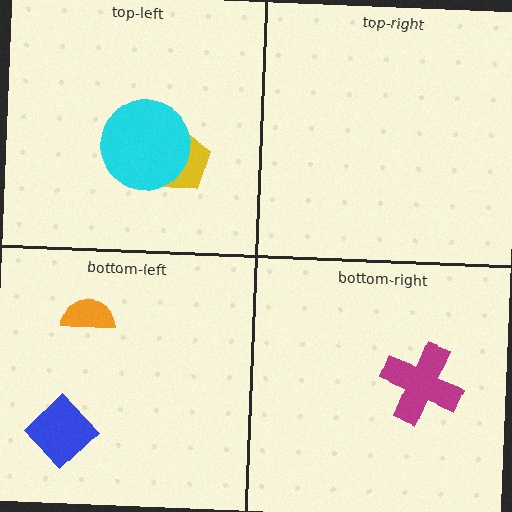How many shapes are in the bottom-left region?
2.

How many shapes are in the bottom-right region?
1.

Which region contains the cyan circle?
The top-left region.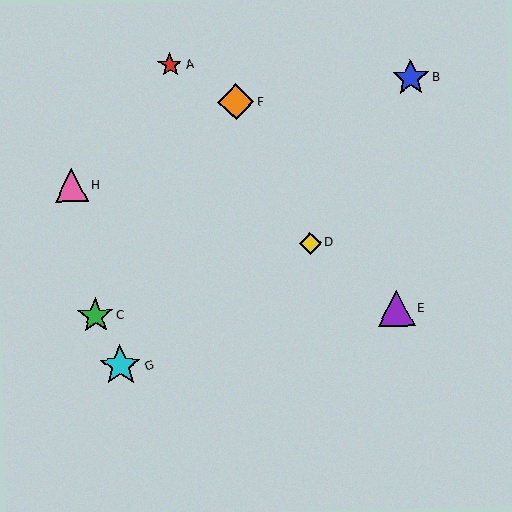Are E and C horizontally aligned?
Yes, both are at y≈308.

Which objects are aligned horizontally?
Objects C, E are aligned horizontally.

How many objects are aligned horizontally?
2 objects (C, E) are aligned horizontally.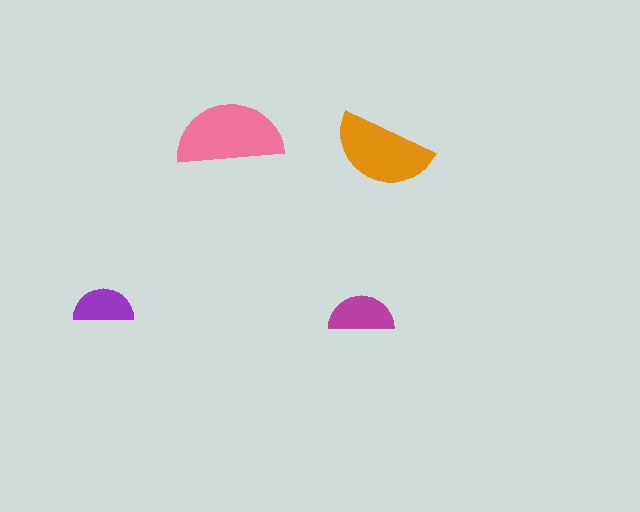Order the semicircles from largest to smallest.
the pink one, the orange one, the magenta one, the purple one.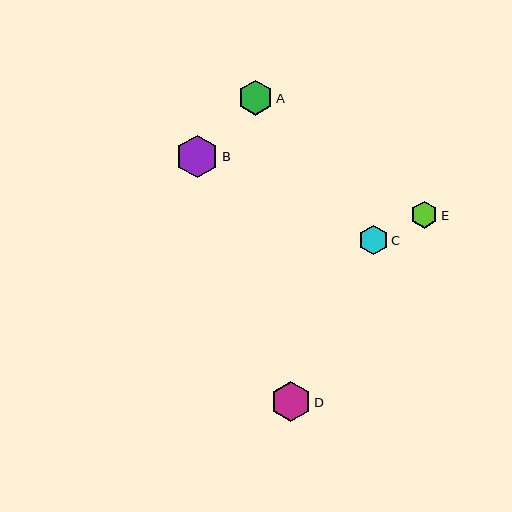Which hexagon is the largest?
Hexagon B is the largest with a size of approximately 43 pixels.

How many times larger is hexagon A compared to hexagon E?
Hexagon A is approximately 1.3 times the size of hexagon E.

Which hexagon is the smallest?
Hexagon E is the smallest with a size of approximately 27 pixels.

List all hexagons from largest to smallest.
From largest to smallest: B, D, A, C, E.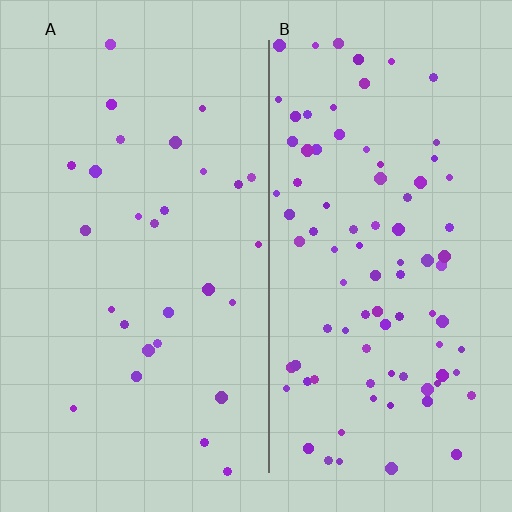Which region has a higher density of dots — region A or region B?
B (the right).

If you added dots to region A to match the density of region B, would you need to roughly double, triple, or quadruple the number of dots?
Approximately triple.